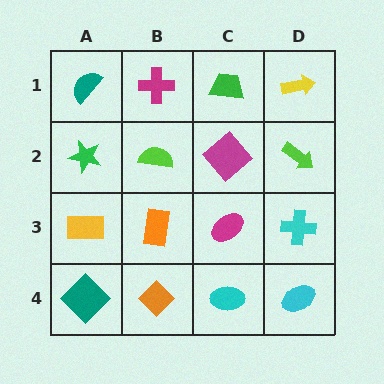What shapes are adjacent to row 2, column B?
A magenta cross (row 1, column B), an orange rectangle (row 3, column B), a green star (row 2, column A), a magenta diamond (row 2, column C).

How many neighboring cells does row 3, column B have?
4.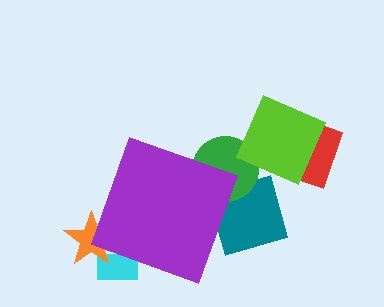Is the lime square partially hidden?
No, the lime square is fully visible.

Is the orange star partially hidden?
Yes, the orange star is partially hidden behind the purple diamond.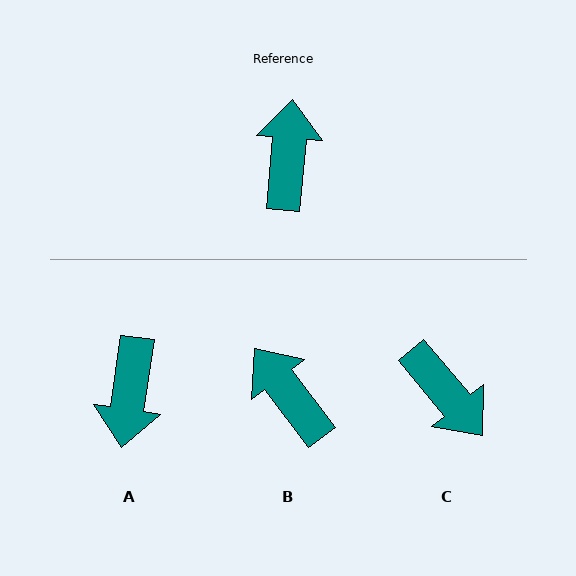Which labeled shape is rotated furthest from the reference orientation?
A, about 177 degrees away.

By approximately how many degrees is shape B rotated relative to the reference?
Approximately 42 degrees counter-clockwise.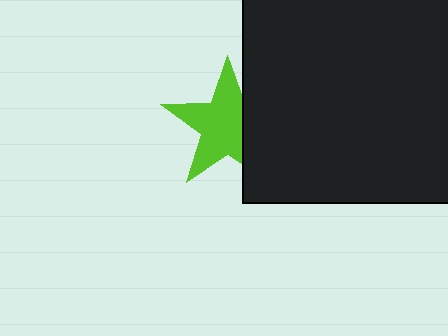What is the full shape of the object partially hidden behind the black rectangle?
The partially hidden object is a lime star.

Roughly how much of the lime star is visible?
Most of it is visible (roughly 69%).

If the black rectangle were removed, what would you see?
You would see the complete lime star.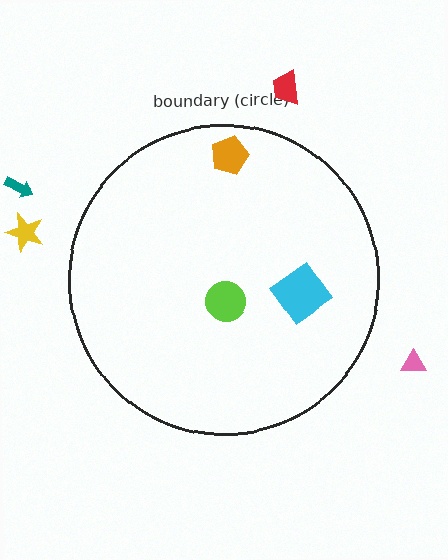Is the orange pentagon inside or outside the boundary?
Inside.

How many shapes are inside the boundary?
3 inside, 4 outside.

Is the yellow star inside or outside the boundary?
Outside.